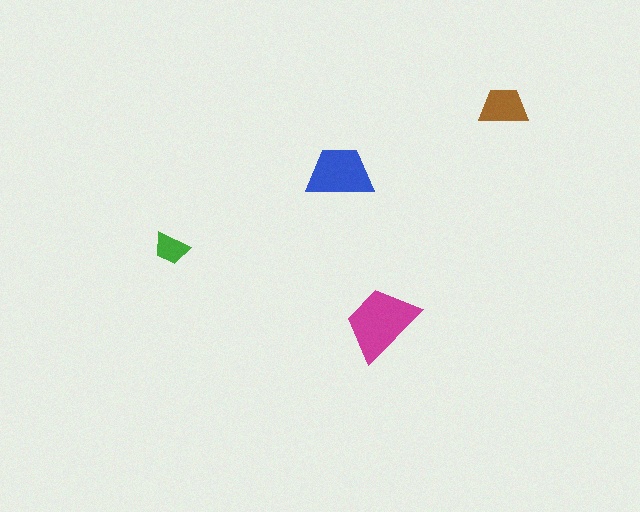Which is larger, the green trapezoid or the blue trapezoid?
The blue one.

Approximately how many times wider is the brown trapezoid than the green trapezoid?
About 1.5 times wider.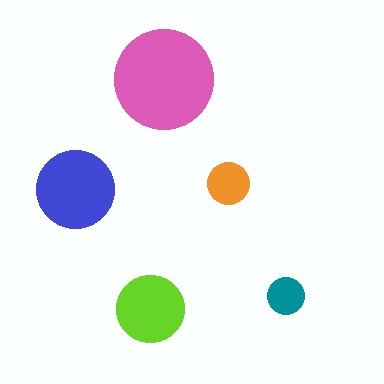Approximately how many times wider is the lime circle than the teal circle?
About 2 times wider.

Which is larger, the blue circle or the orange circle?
The blue one.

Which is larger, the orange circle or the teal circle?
The orange one.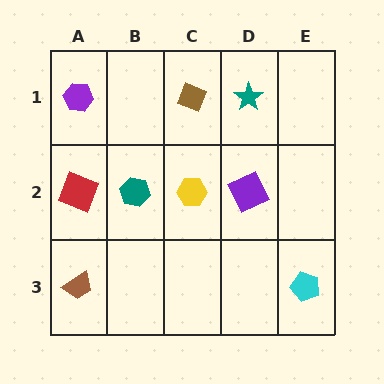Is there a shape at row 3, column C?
No, that cell is empty.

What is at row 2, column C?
A yellow hexagon.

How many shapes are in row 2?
4 shapes.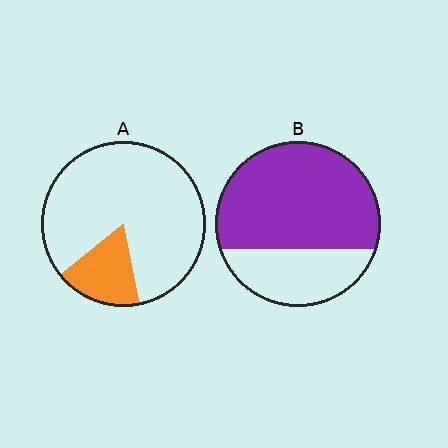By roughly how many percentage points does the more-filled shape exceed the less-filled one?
By roughly 50 percentage points (B over A).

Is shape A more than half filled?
No.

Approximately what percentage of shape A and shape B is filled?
A is approximately 20% and B is approximately 70%.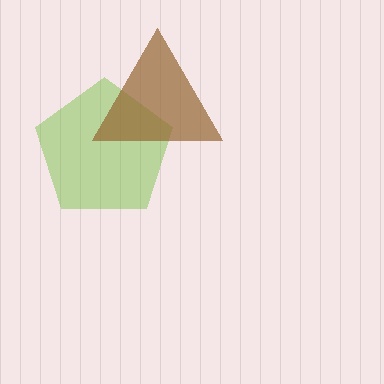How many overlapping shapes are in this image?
There are 2 overlapping shapes in the image.